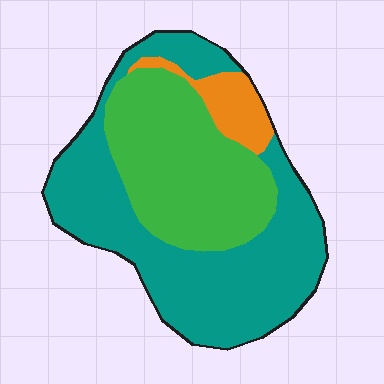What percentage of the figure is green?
Green covers around 35% of the figure.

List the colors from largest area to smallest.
From largest to smallest: teal, green, orange.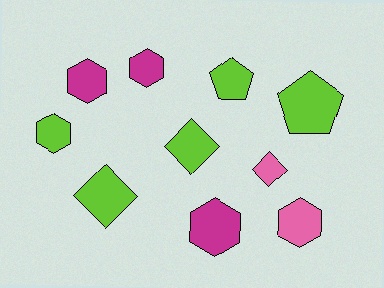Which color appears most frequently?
Lime, with 5 objects.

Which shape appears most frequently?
Hexagon, with 5 objects.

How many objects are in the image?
There are 10 objects.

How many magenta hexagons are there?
There are 3 magenta hexagons.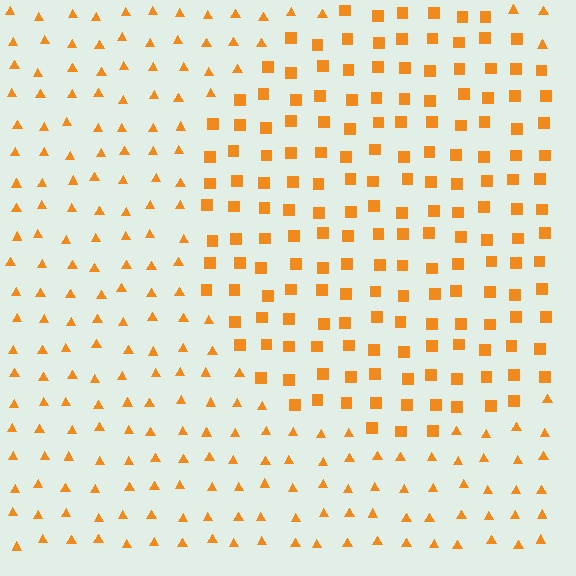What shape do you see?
I see a circle.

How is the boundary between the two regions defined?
The boundary is defined by a change in element shape: squares inside vs. triangles outside. All elements share the same color and spacing.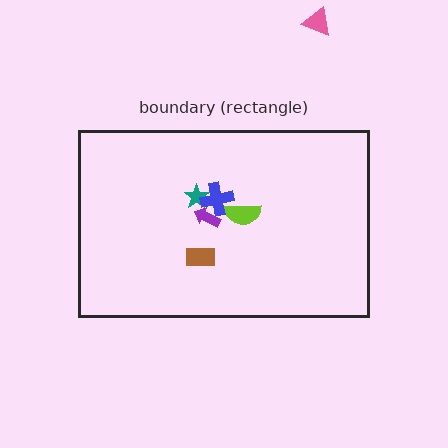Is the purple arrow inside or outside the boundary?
Inside.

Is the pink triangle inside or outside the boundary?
Outside.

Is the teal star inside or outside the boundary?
Inside.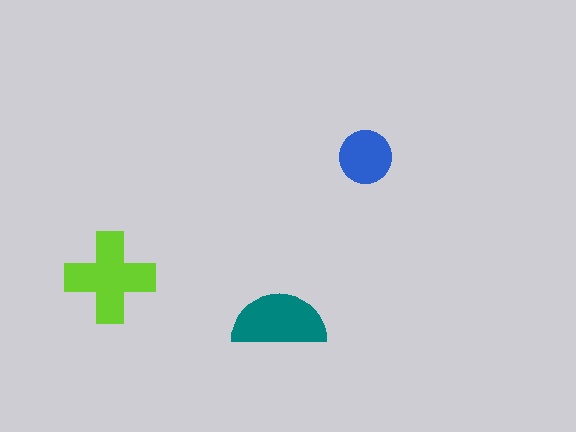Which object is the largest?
The lime cross.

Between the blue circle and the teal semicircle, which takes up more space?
The teal semicircle.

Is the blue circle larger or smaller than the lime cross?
Smaller.